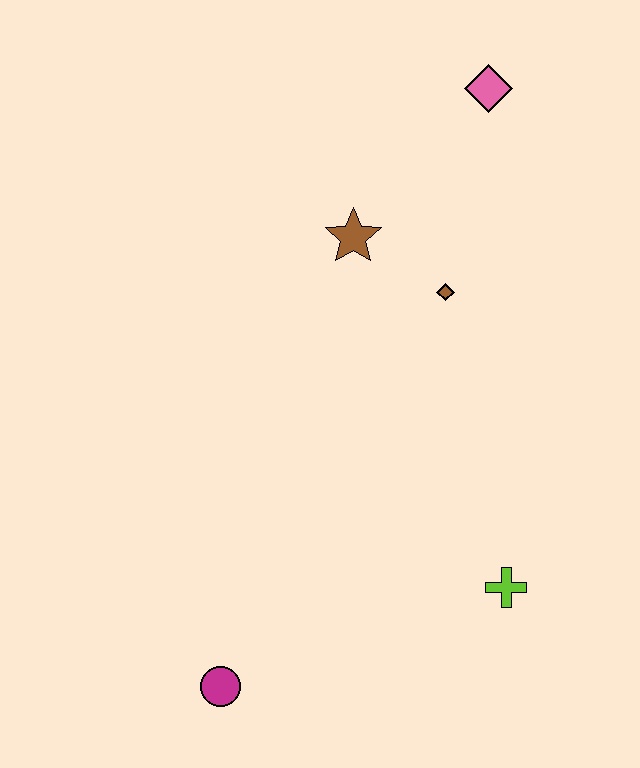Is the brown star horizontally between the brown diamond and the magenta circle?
Yes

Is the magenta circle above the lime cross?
No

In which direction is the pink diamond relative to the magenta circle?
The pink diamond is above the magenta circle.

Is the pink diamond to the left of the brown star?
No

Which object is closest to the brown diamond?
The brown star is closest to the brown diamond.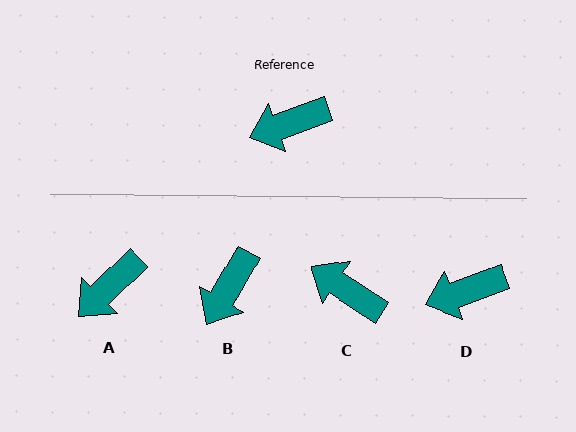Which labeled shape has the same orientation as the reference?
D.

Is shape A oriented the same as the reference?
No, it is off by about 24 degrees.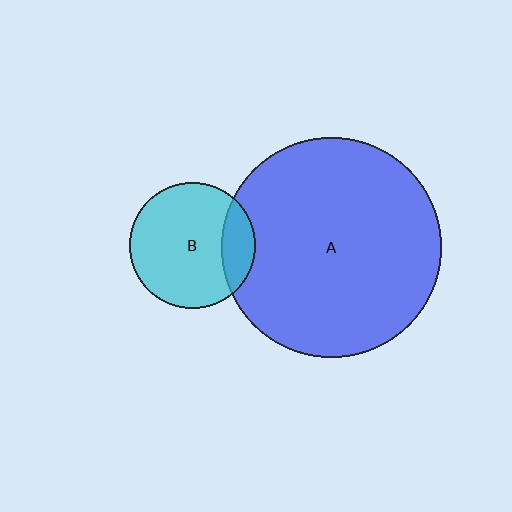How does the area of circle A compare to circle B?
Approximately 3.0 times.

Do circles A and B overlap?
Yes.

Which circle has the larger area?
Circle A (blue).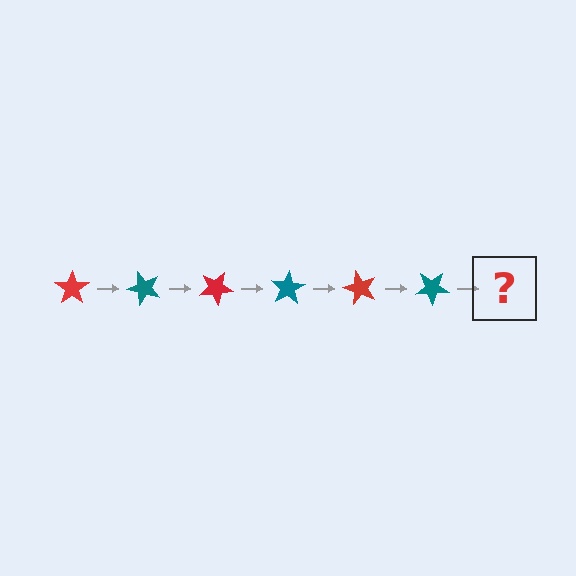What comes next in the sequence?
The next element should be a red star, rotated 300 degrees from the start.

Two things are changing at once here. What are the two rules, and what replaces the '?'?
The two rules are that it rotates 50 degrees each step and the color cycles through red and teal. The '?' should be a red star, rotated 300 degrees from the start.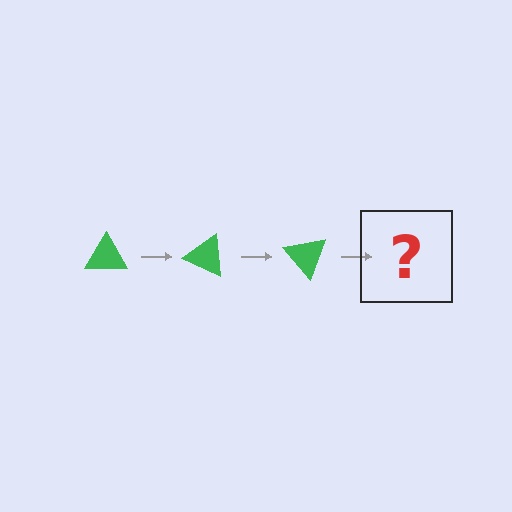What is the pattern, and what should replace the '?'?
The pattern is that the triangle rotates 25 degrees each step. The '?' should be a green triangle rotated 75 degrees.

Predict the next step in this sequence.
The next step is a green triangle rotated 75 degrees.